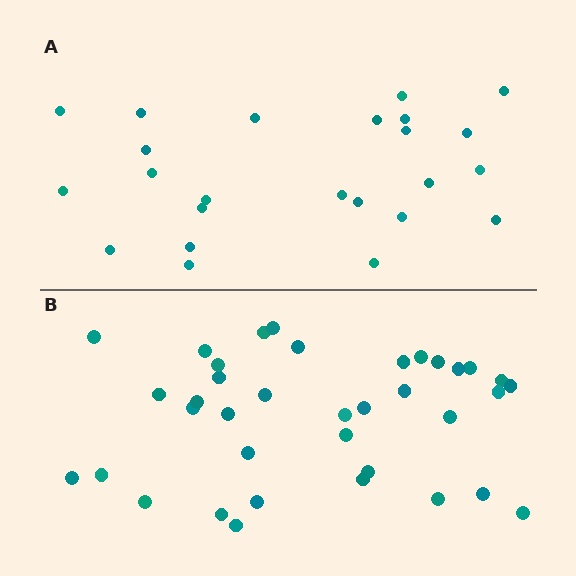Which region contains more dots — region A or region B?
Region B (the bottom region) has more dots.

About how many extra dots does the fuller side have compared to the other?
Region B has approximately 15 more dots than region A.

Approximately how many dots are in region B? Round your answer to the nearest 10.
About 40 dots. (The exact count is 37, which rounds to 40.)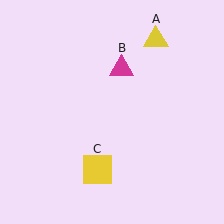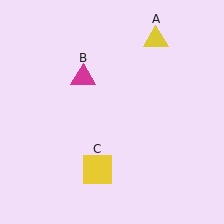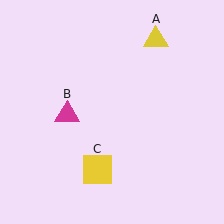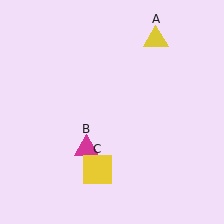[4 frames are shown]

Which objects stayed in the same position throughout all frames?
Yellow triangle (object A) and yellow square (object C) remained stationary.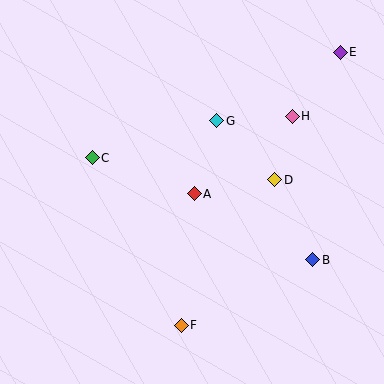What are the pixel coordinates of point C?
Point C is at (92, 158).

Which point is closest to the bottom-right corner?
Point B is closest to the bottom-right corner.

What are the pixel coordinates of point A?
Point A is at (194, 194).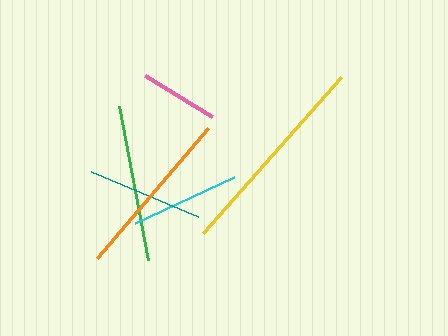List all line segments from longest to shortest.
From longest to shortest: yellow, orange, green, teal, cyan, pink.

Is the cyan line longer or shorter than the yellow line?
The yellow line is longer than the cyan line.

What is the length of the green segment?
The green segment is approximately 157 pixels long.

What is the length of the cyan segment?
The cyan segment is approximately 110 pixels long.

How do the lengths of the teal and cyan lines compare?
The teal and cyan lines are approximately the same length.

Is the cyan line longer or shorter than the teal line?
The teal line is longer than the cyan line.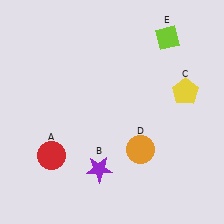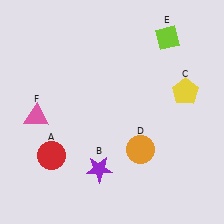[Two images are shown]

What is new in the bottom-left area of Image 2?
A pink triangle (F) was added in the bottom-left area of Image 2.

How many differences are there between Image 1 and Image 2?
There is 1 difference between the two images.